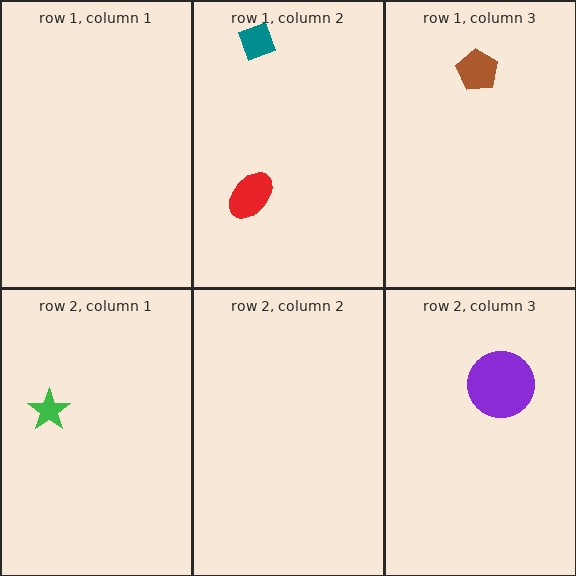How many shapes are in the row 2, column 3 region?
1.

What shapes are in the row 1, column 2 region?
The red ellipse, the teal diamond.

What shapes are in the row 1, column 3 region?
The brown pentagon.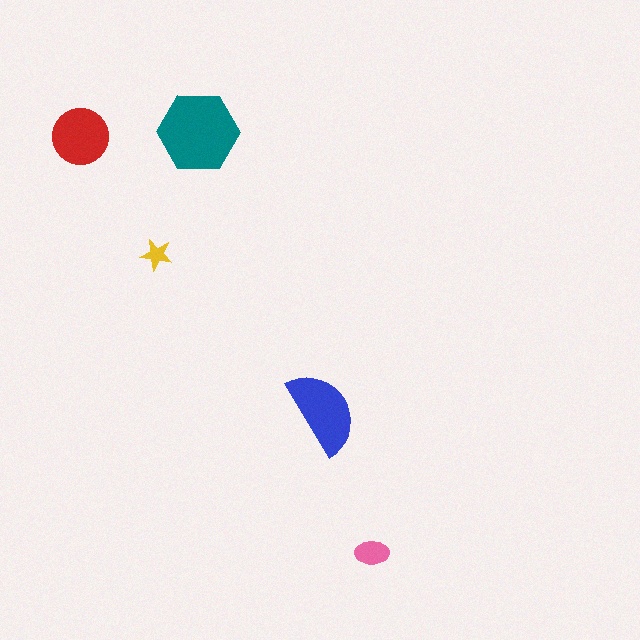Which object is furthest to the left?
The red circle is leftmost.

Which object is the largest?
The teal hexagon.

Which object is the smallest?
The yellow star.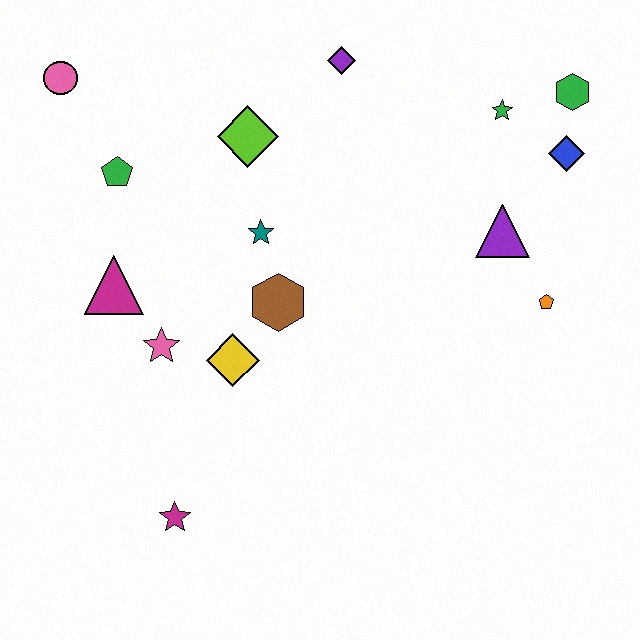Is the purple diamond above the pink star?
Yes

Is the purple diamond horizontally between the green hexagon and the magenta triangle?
Yes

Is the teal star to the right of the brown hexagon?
No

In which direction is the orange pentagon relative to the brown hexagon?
The orange pentagon is to the right of the brown hexagon.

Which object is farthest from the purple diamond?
The magenta star is farthest from the purple diamond.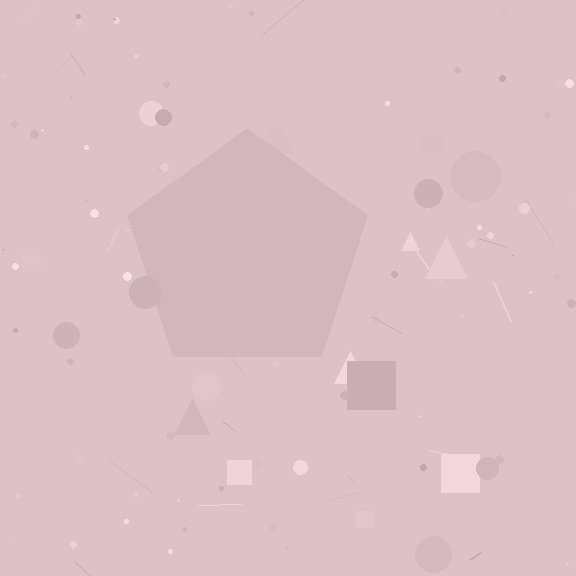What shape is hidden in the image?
A pentagon is hidden in the image.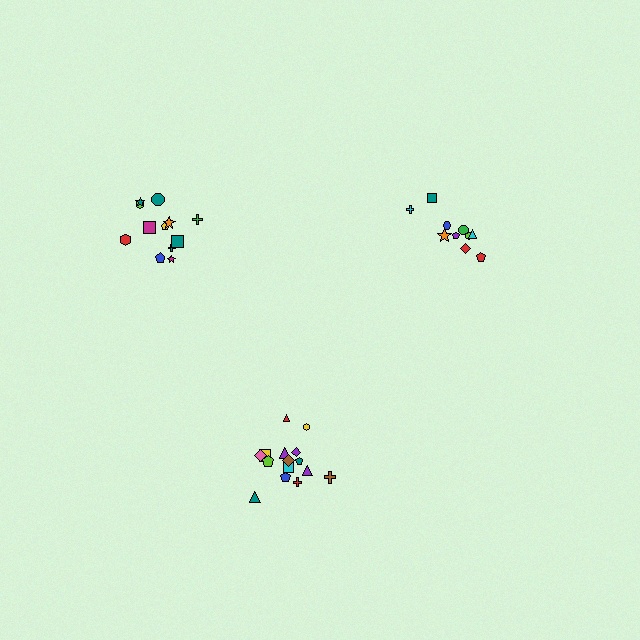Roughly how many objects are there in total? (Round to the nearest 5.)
Roughly 35 objects in total.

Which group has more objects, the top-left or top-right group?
The top-left group.